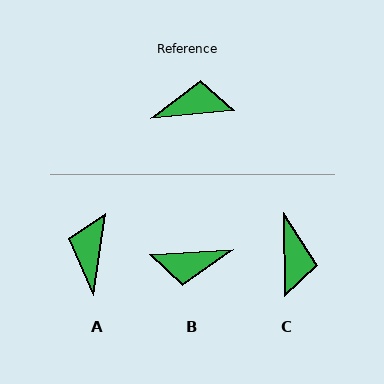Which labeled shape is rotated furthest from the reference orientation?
B, about 178 degrees away.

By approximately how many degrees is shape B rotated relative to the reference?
Approximately 178 degrees counter-clockwise.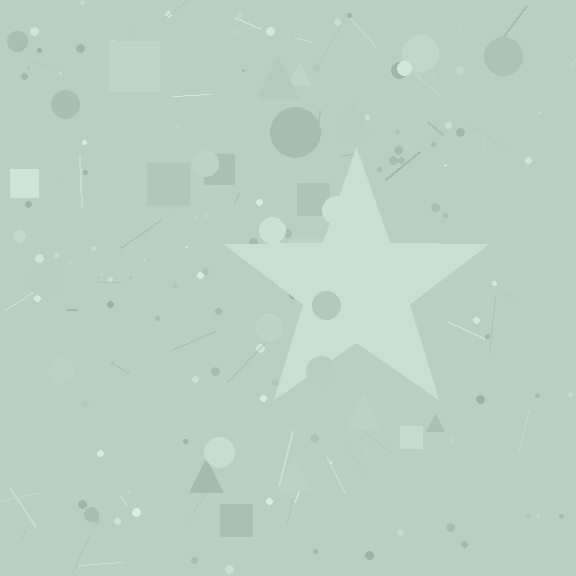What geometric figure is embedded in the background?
A star is embedded in the background.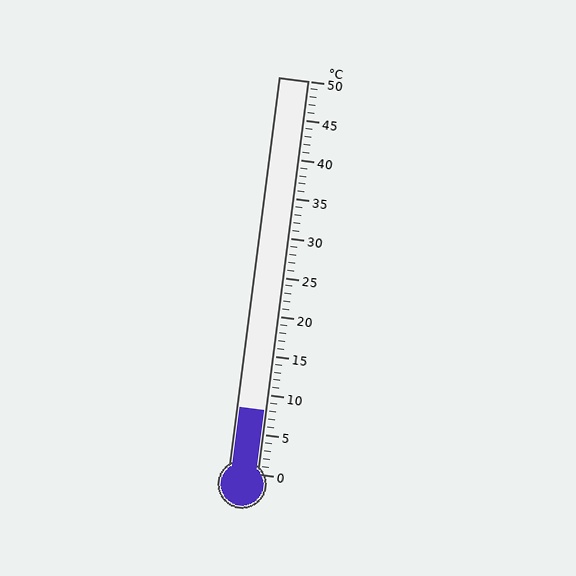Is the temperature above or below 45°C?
The temperature is below 45°C.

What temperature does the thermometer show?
The thermometer shows approximately 8°C.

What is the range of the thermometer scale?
The thermometer scale ranges from 0°C to 50°C.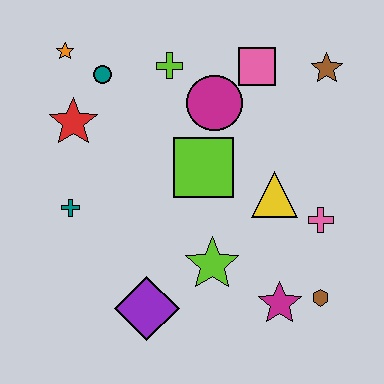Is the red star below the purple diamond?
No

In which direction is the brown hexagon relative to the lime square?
The brown hexagon is below the lime square.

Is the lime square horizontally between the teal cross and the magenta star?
Yes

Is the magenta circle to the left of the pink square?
Yes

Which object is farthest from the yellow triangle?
The orange star is farthest from the yellow triangle.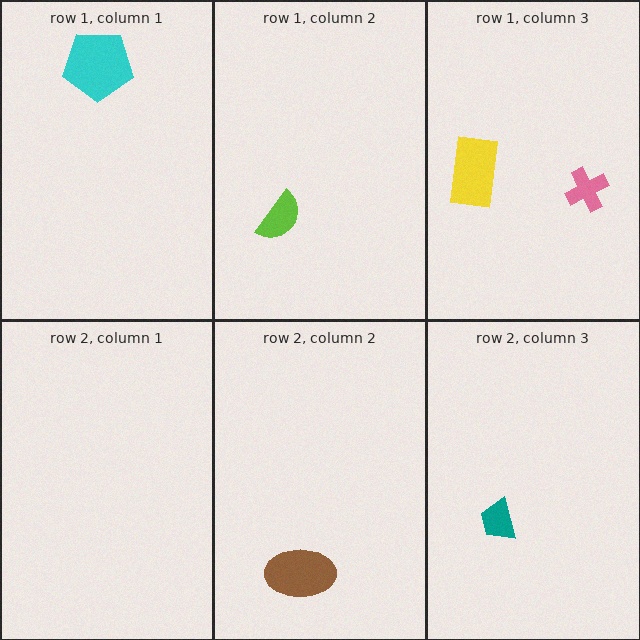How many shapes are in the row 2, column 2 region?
1.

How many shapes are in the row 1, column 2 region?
1.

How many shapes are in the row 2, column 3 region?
1.